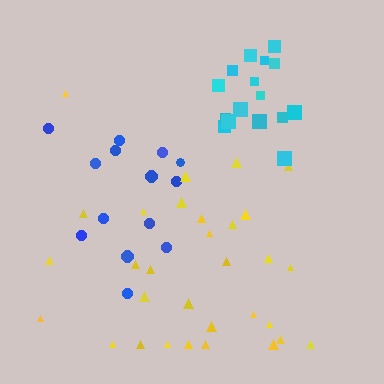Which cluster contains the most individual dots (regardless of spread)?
Yellow (31).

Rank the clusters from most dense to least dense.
cyan, blue, yellow.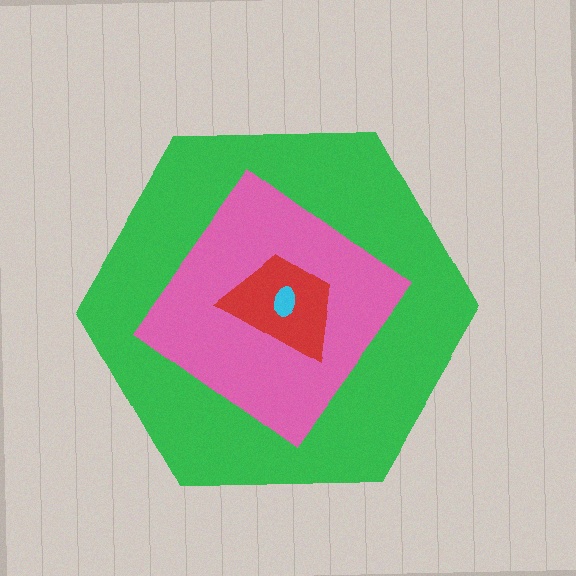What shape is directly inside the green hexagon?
The pink diamond.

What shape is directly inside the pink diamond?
The red trapezoid.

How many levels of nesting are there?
4.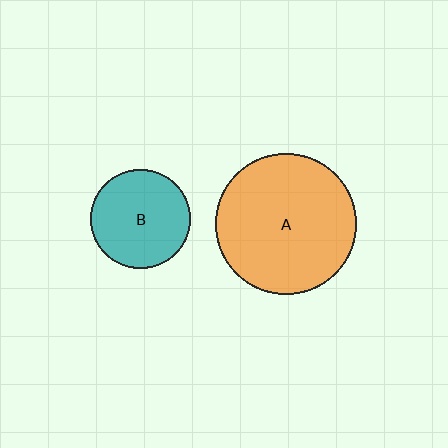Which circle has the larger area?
Circle A (orange).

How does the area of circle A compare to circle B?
Approximately 2.0 times.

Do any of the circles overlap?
No, none of the circles overlap.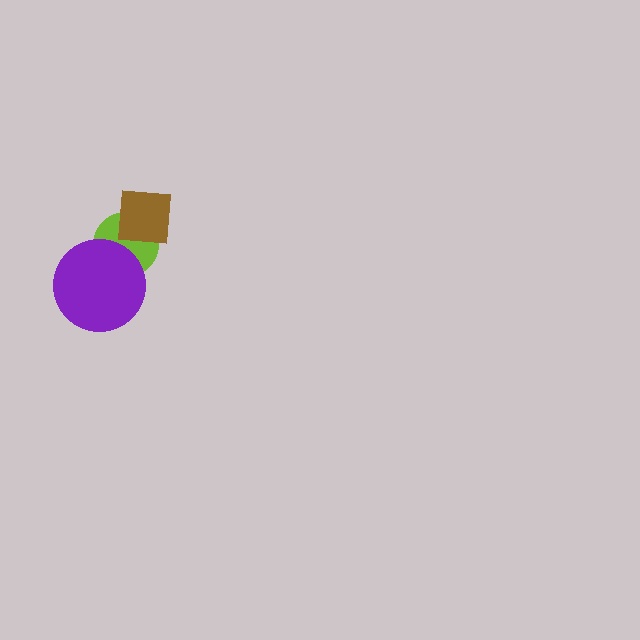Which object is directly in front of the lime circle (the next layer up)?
The purple circle is directly in front of the lime circle.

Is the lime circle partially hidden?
Yes, it is partially covered by another shape.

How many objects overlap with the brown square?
1 object overlaps with the brown square.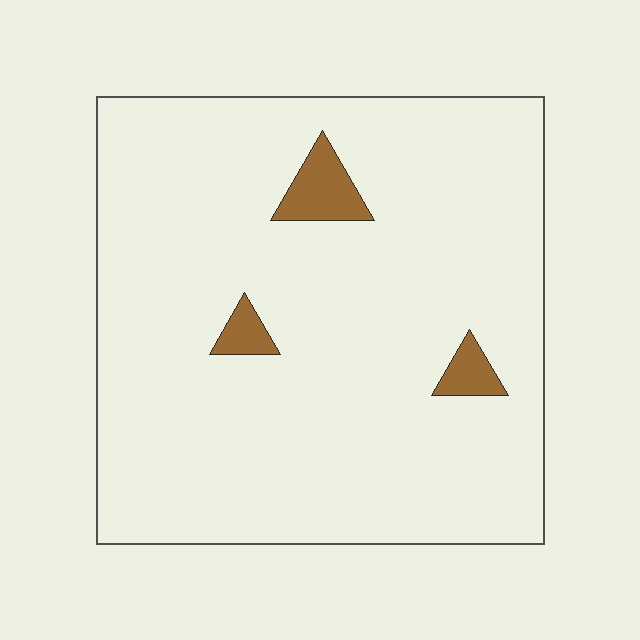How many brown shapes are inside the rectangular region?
3.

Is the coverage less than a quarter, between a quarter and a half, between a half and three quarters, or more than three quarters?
Less than a quarter.